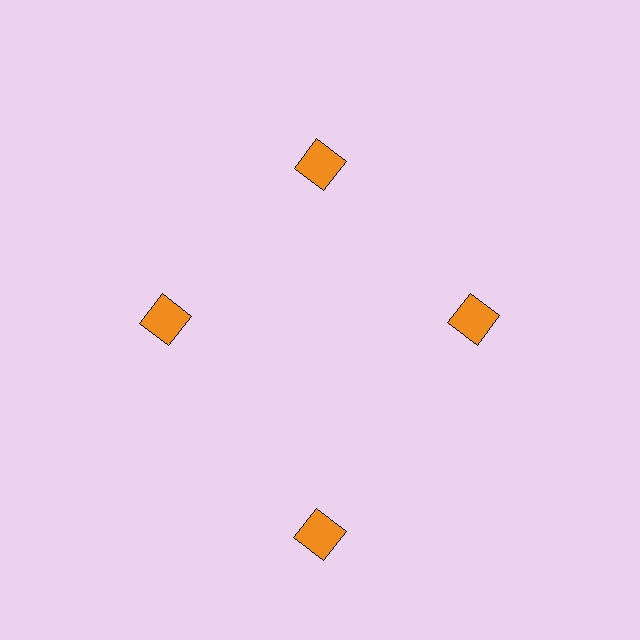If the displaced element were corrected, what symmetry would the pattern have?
It would have 4-fold rotational symmetry — the pattern would map onto itself every 90 degrees.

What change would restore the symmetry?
The symmetry would be restored by moving it inward, back onto the ring so that all 4 squares sit at equal angles and equal distance from the center.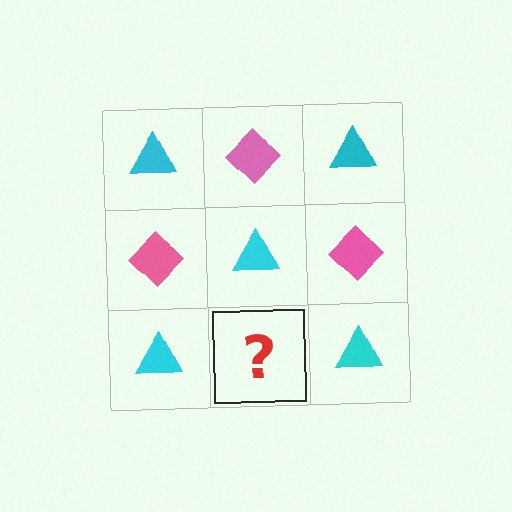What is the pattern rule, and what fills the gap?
The rule is that it alternates cyan triangle and pink diamond in a checkerboard pattern. The gap should be filled with a pink diamond.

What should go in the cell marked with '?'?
The missing cell should contain a pink diamond.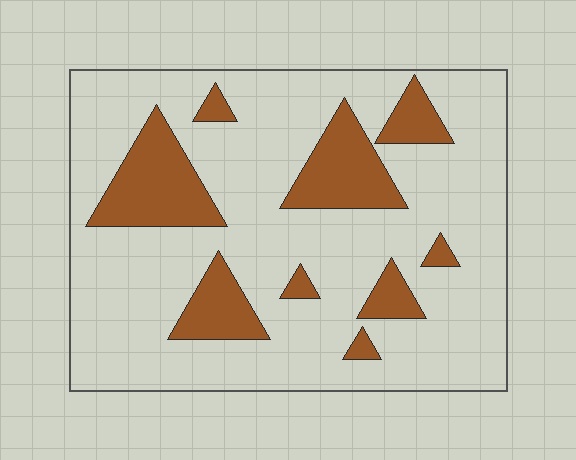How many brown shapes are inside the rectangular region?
9.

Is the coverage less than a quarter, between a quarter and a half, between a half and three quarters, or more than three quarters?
Less than a quarter.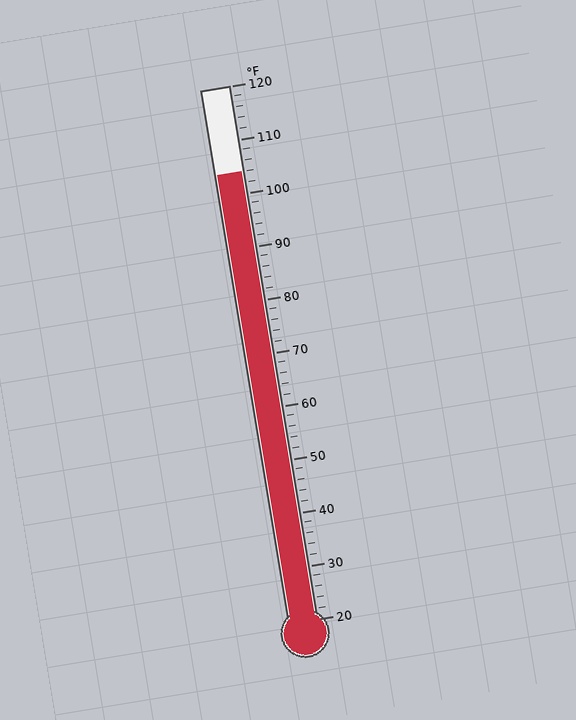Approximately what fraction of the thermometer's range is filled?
The thermometer is filled to approximately 85% of its range.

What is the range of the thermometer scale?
The thermometer scale ranges from 20°F to 120°F.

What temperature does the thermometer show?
The thermometer shows approximately 104°F.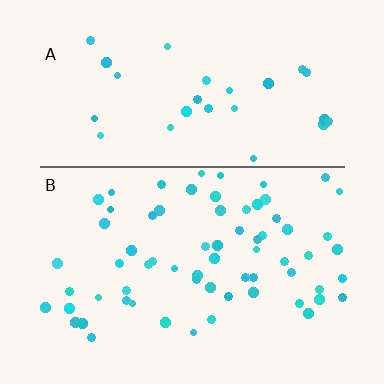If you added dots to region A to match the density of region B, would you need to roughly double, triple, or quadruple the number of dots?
Approximately double.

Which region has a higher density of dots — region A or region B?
B (the bottom).